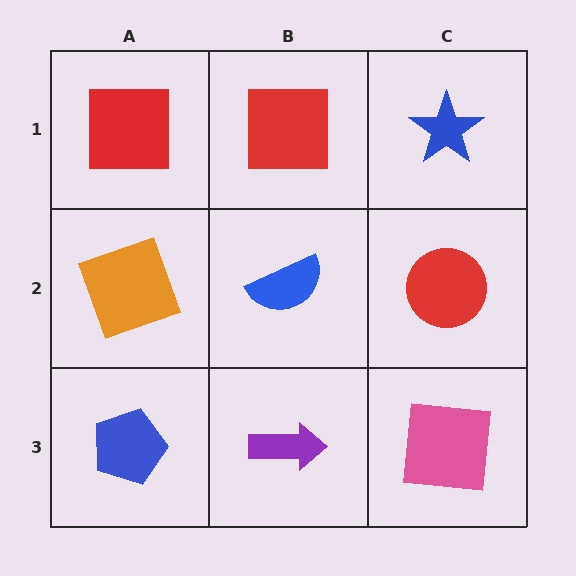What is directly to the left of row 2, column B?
An orange square.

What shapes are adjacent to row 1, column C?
A red circle (row 2, column C), a red square (row 1, column B).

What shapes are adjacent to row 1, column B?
A blue semicircle (row 2, column B), a red square (row 1, column A), a blue star (row 1, column C).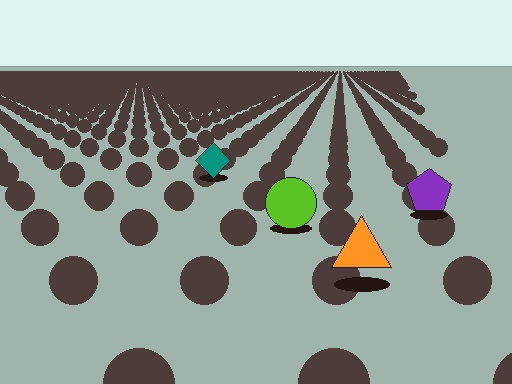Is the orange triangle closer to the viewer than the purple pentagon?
Yes. The orange triangle is closer — you can tell from the texture gradient: the ground texture is coarser near it.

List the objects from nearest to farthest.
From nearest to farthest: the orange triangle, the lime circle, the purple pentagon, the teal diamond.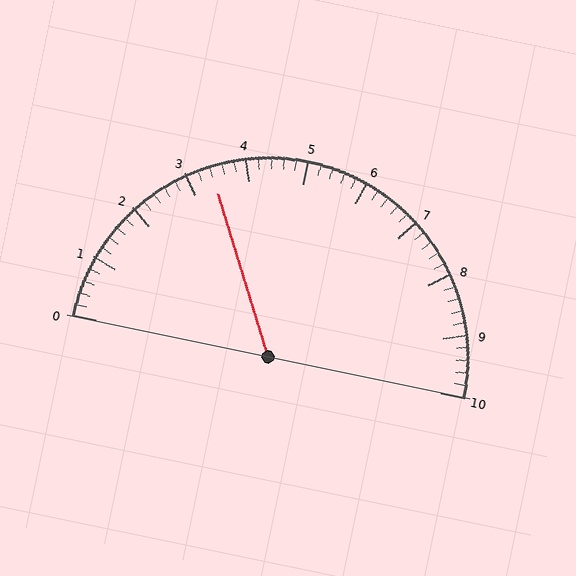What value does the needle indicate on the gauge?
The needle indicates approximately 3.4.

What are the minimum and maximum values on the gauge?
The gauge ranges from 0 to 10.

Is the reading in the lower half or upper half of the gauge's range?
The reading is in the lower half of the range (0 to 10).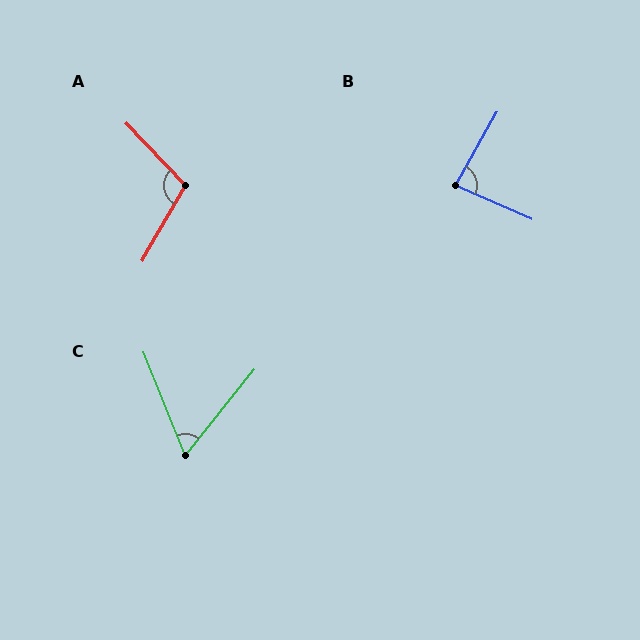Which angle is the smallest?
C, at approximately 61 degrees.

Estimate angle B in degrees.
Approximately 84 degrees.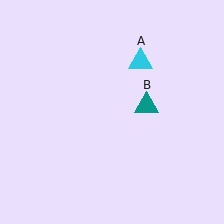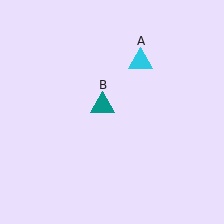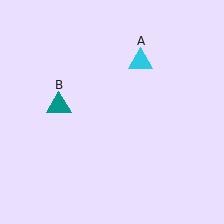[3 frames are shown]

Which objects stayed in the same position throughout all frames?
Cyan triangle (object A) remained stationary.